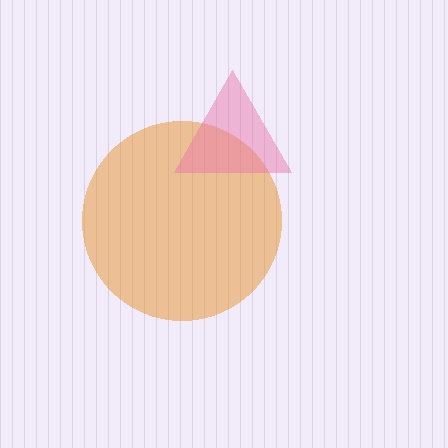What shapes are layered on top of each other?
The layered shapes are: an orange circle, a pink triangle.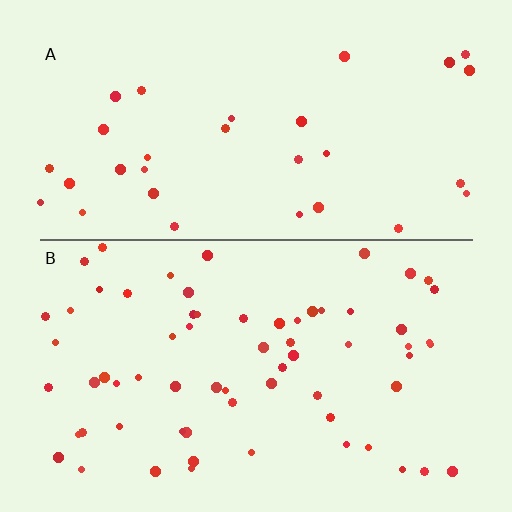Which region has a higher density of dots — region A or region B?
B (the bottom).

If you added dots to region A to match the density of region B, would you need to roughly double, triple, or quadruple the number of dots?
Approximately double.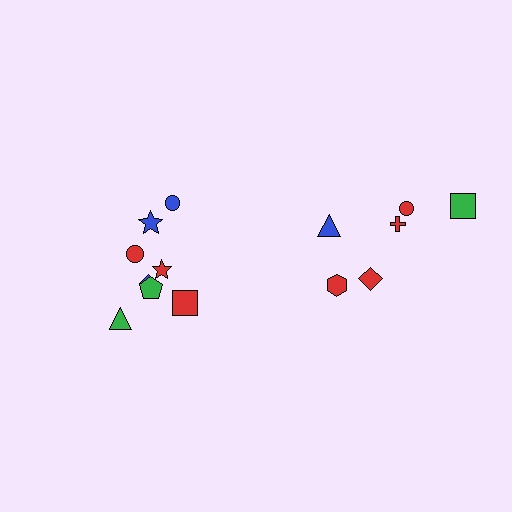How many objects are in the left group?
There are 8 objects.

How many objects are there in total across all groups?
There are 14 objects.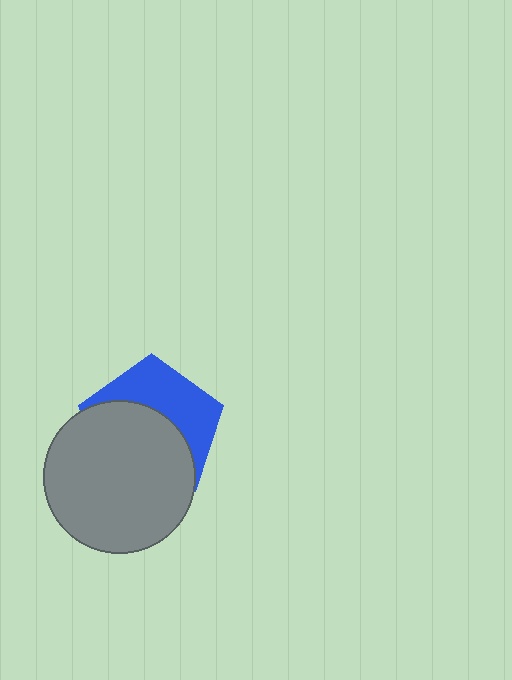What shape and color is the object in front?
The object in front is a gray circle.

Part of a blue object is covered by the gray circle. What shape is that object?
It is a pentagon.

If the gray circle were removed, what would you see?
You would see the complete blue pentagon.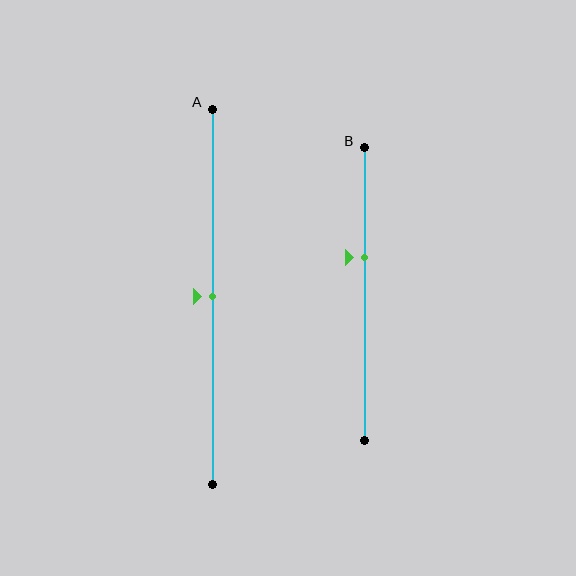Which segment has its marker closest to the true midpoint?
Segment A has its marker closest to the true midpoint.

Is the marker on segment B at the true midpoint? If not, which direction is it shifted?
No, the marker on segment B is shifted upward by about 12% of the segment length.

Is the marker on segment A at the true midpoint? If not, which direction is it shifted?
Yes, the marker on segment A is at the true midpoint.